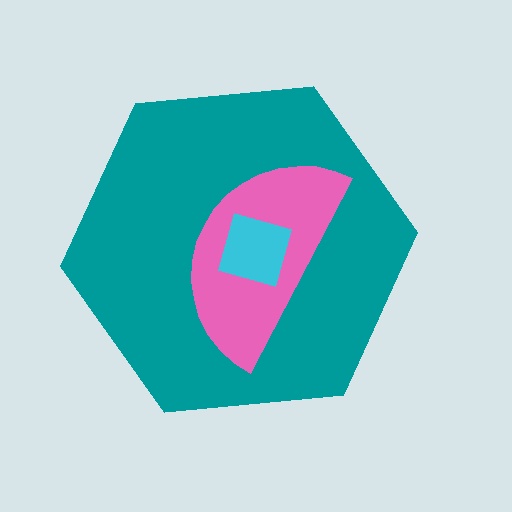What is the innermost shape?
The cyan diamond.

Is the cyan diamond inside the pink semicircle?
Yes.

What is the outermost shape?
The teal hexagon.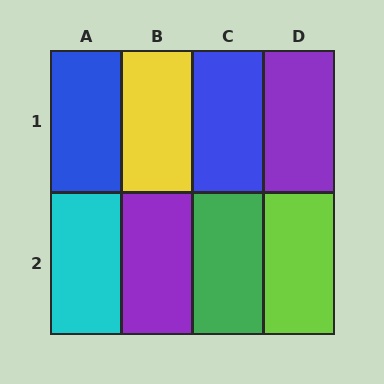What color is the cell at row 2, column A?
Cyan.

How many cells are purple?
2 cells are purple.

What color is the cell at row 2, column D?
Lime.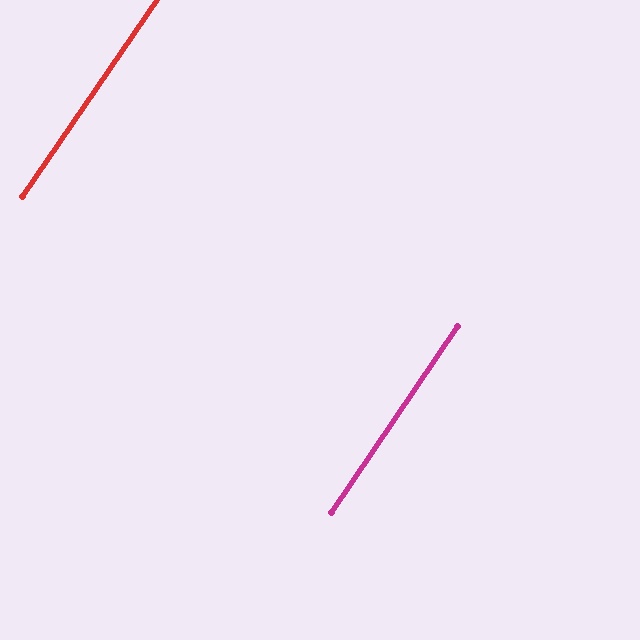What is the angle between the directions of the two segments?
Approximately 0 degrees.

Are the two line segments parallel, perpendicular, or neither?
Parallel — their directions differ by only 0.2°.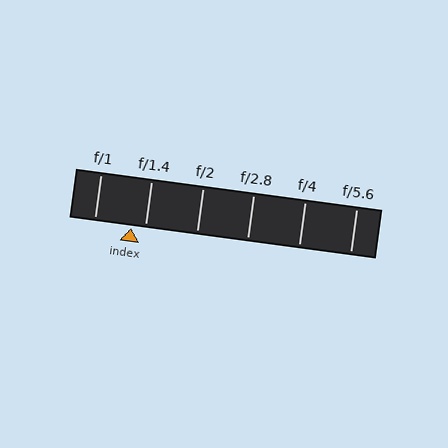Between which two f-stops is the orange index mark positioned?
The index mark is between f/1 and f/1.4.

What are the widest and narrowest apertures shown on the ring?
The widest aperture shown is f/1 and the narrowest is f/5.6.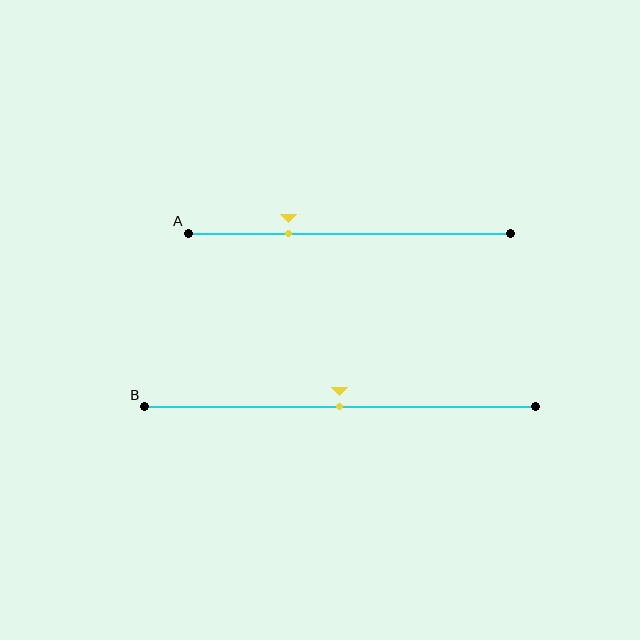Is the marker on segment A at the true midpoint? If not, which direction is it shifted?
No, the marker on segment A is shifted to the left by about 19% of the segment length.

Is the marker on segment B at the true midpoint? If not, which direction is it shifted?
Yes, the marker on segment B is at the true midpoint.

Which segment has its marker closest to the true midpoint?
Segment B has its marker closest to the true midpoint.